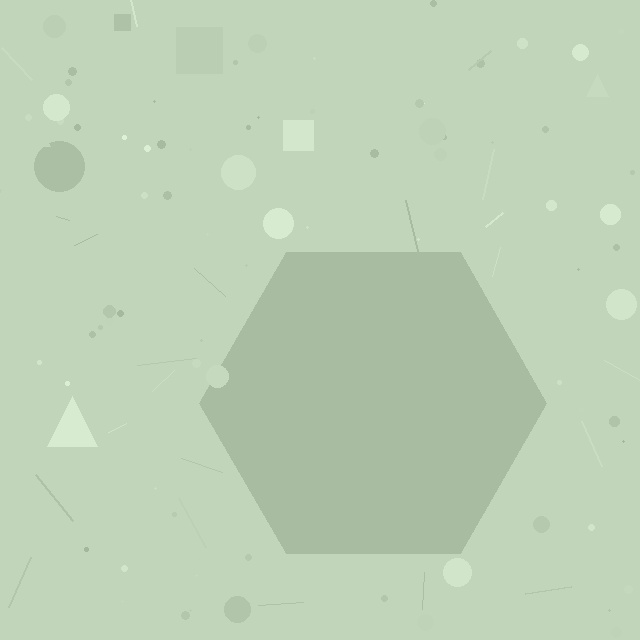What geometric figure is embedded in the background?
A hexagon is embedded in the background.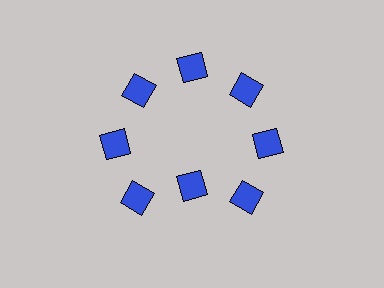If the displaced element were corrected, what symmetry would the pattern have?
It would have 8-fold rotational symmetry — the pattern would map onto itself every 45 degrees.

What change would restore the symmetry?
The symmetry would be restored by moving it outward, back onto the ring so that all 8 diamonds sit at equal angles and equal distance from the center.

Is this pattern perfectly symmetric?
No. The 8 blue diamonds are arranged in a ring, but one element near the 6 o'clock position is pulled inward toward the center, breaking the 8-fold rotational symmetry.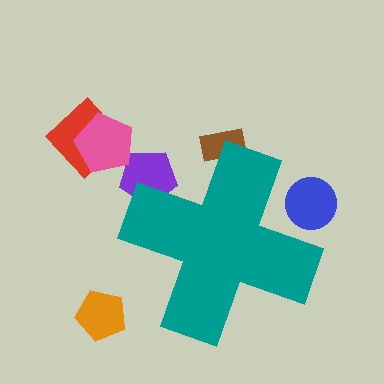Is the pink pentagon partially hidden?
No, the pink pentagon is fully visible.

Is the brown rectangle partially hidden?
Yes, the brown rectangle is partially hidden behind the teal cross.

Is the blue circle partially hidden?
Yes, the blue circle is partially hidden behind the teal cross.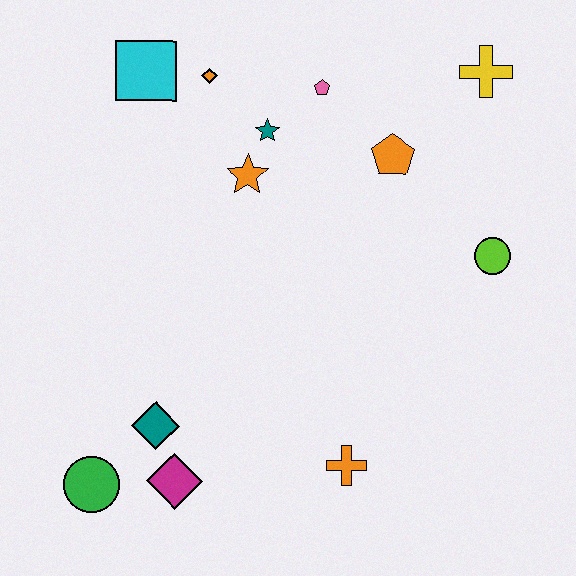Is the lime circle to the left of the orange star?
No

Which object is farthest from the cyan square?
The orange cross is farthest from the cyan square.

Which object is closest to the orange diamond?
The cyan square is closest to the orange diamond.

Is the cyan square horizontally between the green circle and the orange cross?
Yes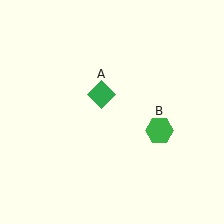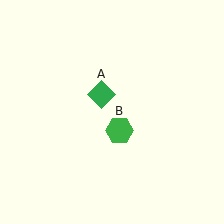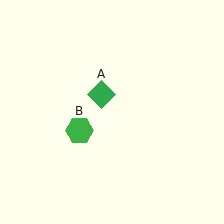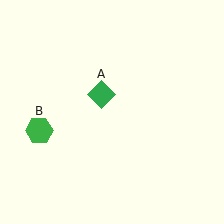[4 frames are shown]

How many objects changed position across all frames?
1 object changed position: green hexagon (object B).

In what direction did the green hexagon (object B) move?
The green hexagon (object B) moved left.